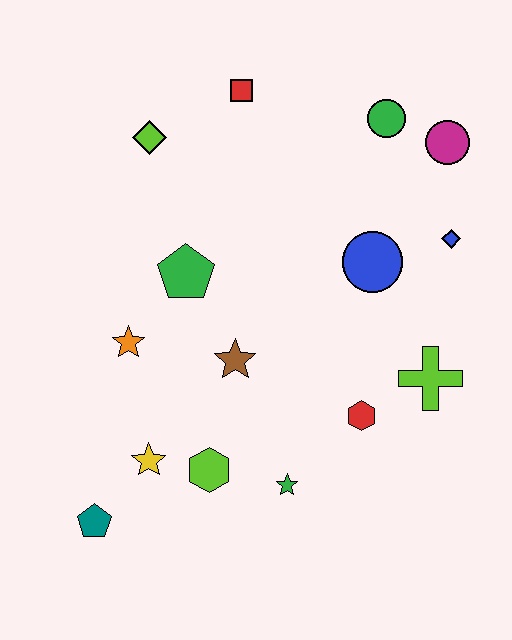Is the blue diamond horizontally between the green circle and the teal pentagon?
No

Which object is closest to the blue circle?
The blue diamond is closest to the blue circle.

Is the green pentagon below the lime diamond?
Yes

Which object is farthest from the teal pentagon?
The magenta circle is farthest from the teal pentagon.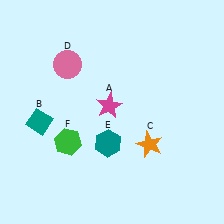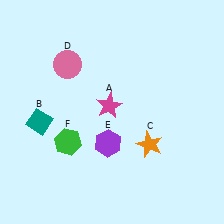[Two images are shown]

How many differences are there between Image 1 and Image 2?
There is 1 difference between the two images.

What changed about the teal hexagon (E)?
In Image 1, E is teal. In Image 2, it changed to purple.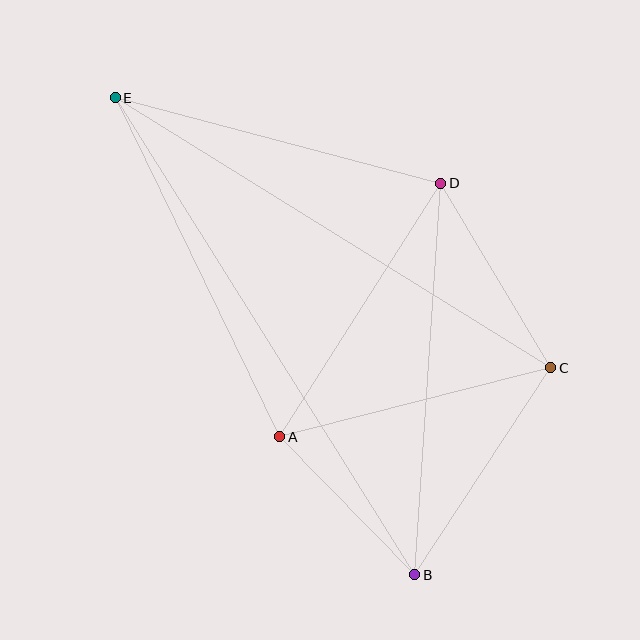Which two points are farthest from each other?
Points B and E are farthest from each other.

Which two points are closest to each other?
Points A and B are closest to each other.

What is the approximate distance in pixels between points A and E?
The distance between A and E is approximately 377 pixels.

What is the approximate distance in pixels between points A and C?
The distance between A and C is approximately 280 pixels.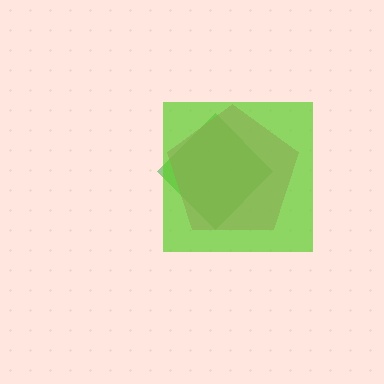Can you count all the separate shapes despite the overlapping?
Yes, there are 3 separate shapes.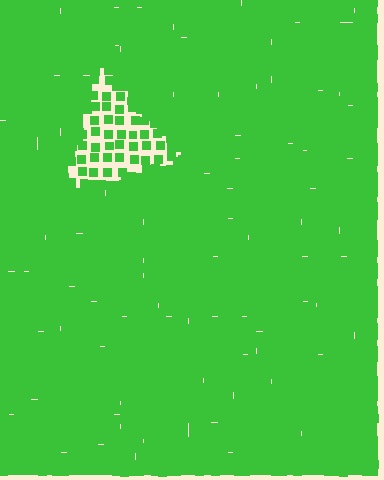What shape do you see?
I see a triangle.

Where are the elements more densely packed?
The elements are more densely packed outside the triangle boundary.